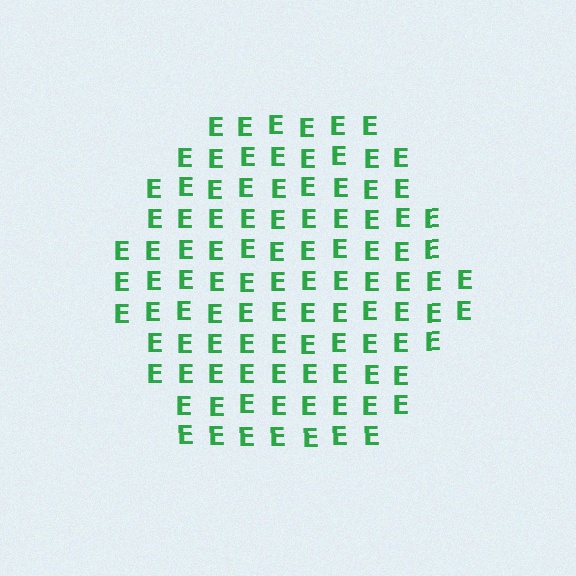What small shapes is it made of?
It is made of small letter E's.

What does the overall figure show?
The overall figure shows a hexagon.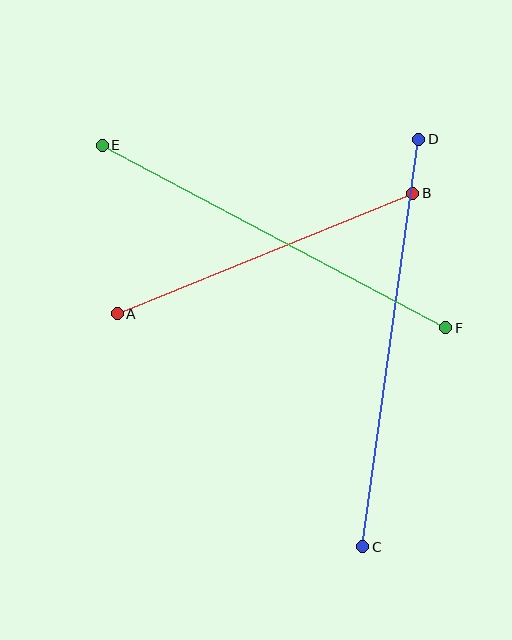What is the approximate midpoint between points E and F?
The midpoint is at approximately (274, 237) pixels.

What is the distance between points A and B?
The distance is approximately 319 pixels.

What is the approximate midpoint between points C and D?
The midpoint is at approximately (391, 343) pixels.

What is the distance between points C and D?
The distance is approximately 411 pixels.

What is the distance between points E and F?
The distance is approximately 389 pixels.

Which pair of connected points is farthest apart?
Points C and D are farthest apart.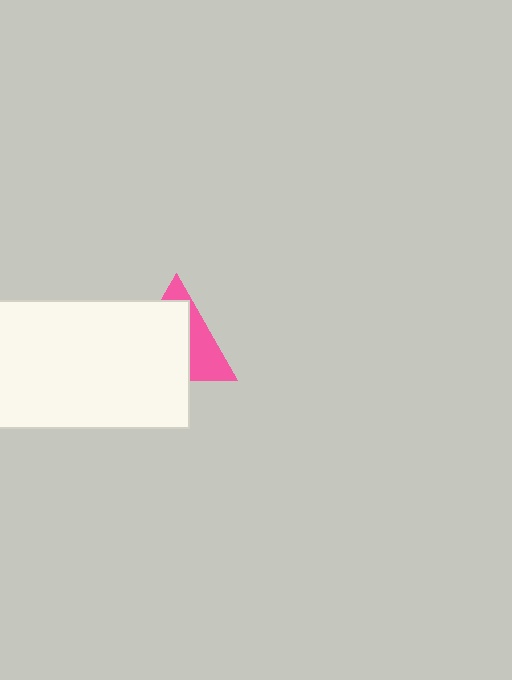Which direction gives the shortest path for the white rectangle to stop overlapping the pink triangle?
Moving toward the lower-left gives the shortest separation.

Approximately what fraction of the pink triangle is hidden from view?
Roughly 63% of the pink triangle is hidden behind the white rectangle.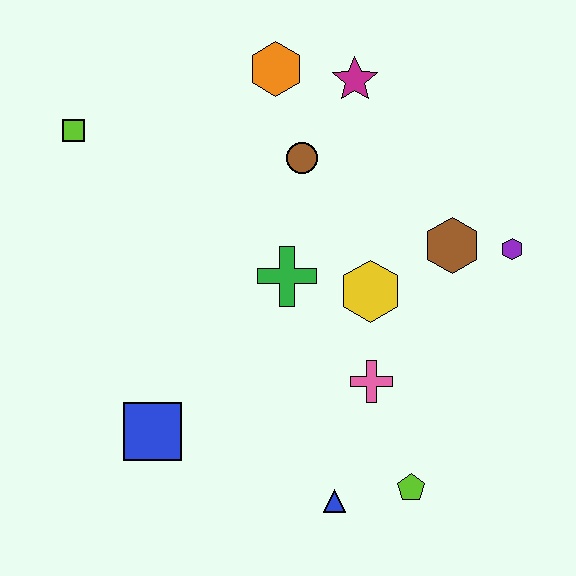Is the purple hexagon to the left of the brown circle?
No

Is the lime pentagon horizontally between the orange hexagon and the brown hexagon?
Yes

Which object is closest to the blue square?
The blue triangle is closest to the blue square.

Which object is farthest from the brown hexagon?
The lime square is farthest from the brown hexagon.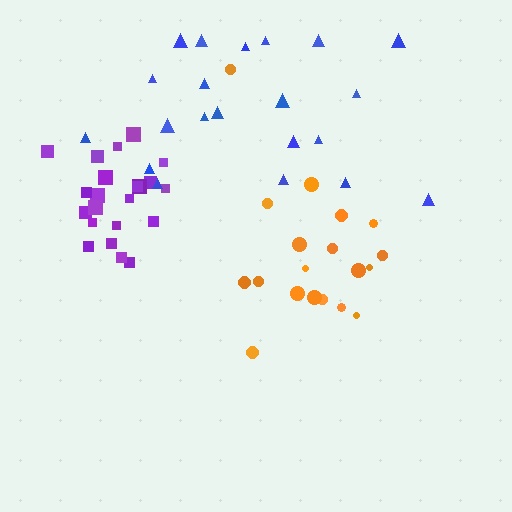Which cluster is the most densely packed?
Purple.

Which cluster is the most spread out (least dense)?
Blue.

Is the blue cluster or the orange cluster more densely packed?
Orange.